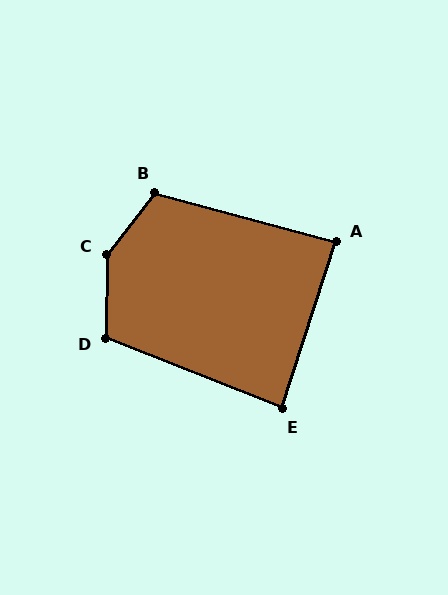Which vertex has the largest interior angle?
C, at approximately 142 degrees.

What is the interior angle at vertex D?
Approximately 111 degrees (obtuse).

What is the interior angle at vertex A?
Approximately 87 degrees (approximately right).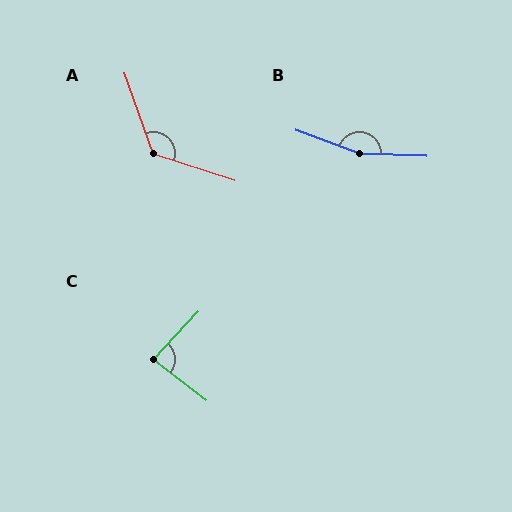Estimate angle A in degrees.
Approximately 128 degrees.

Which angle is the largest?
B, at approximately 162 degrees.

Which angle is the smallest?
C, at approximately 84 degrees.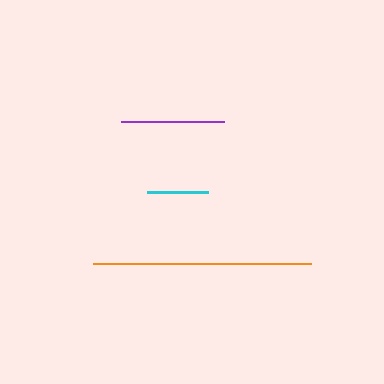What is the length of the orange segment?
The orange segment is approximately 218 pixels long.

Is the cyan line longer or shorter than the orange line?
The orange line is longer than the cyan line.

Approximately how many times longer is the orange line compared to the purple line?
The orange line is approximately 2.1 times the length of the purple line.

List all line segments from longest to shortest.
From longest to shortest: orange, purple, cyan.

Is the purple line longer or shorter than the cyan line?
The purple line is longer than the cyan line.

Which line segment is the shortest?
The cyan line is the shortest at approximately 61 pixels.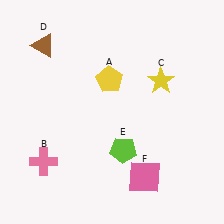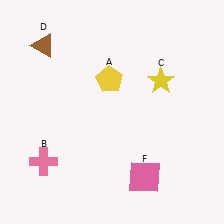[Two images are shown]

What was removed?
The lime pentagon (E) was removed in Image 2.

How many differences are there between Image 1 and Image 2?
There is 1 difference between the two images.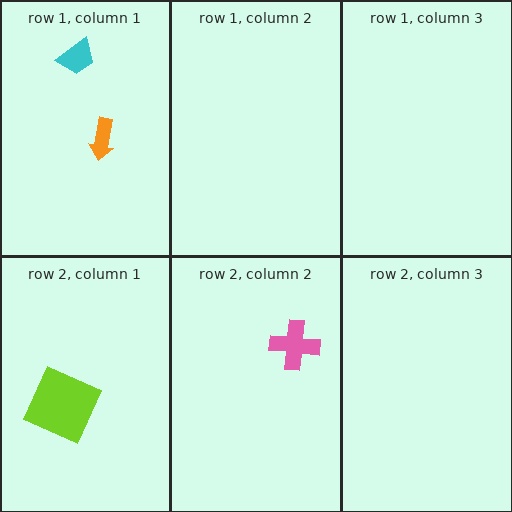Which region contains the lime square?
The row 2, column 1 region.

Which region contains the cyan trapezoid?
The row 1, column 1 region.